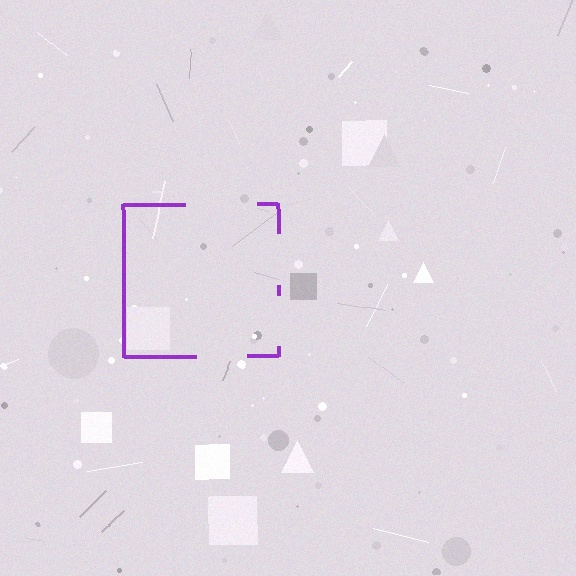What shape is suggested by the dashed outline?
The dashed outline suggests a square.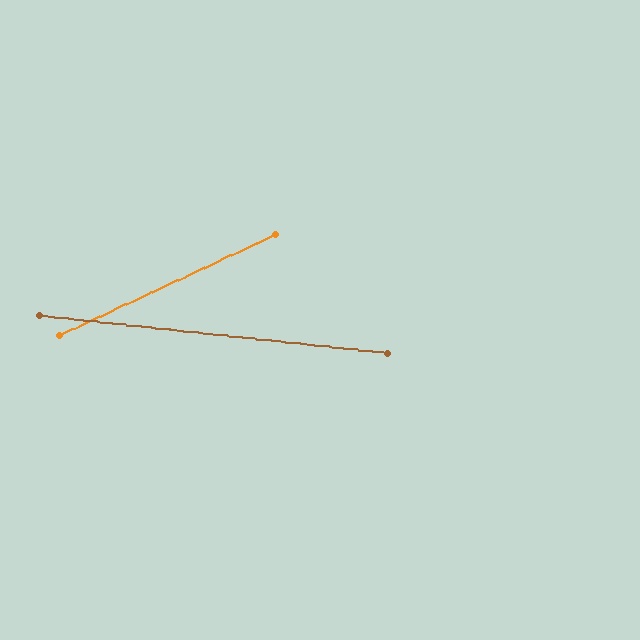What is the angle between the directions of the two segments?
Approximately 31 degrees.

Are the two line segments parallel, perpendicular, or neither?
Neither parallel nor perpendicular — they differ by about 31°.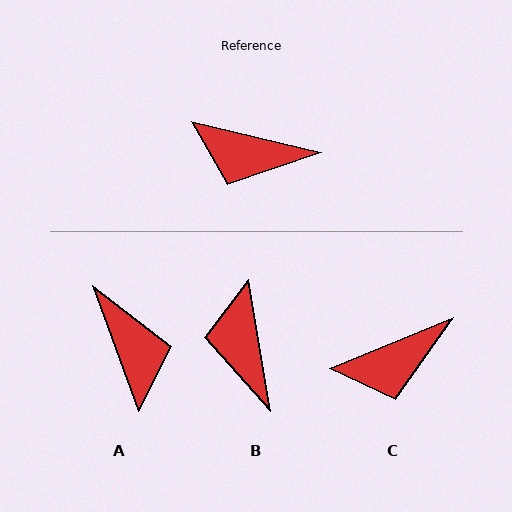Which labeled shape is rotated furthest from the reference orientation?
A, about 123 degrees away.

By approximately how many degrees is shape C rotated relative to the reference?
Approximately 36 degrees counter-clockwise.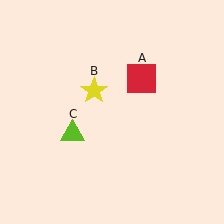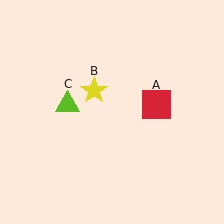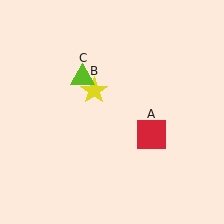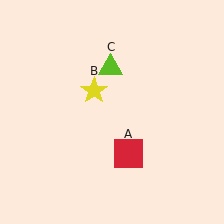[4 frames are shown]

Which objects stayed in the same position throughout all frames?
Yellow star (object B) remained stationary.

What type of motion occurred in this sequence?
The red square (object A), lime triangle (object C) rotated clockwise around the center of the scene.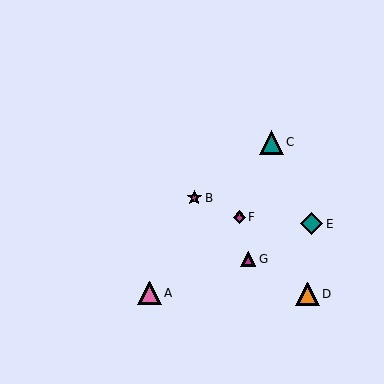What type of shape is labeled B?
Shape B is a magenta star.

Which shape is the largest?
The teal triangle (labeled C) is the largest.